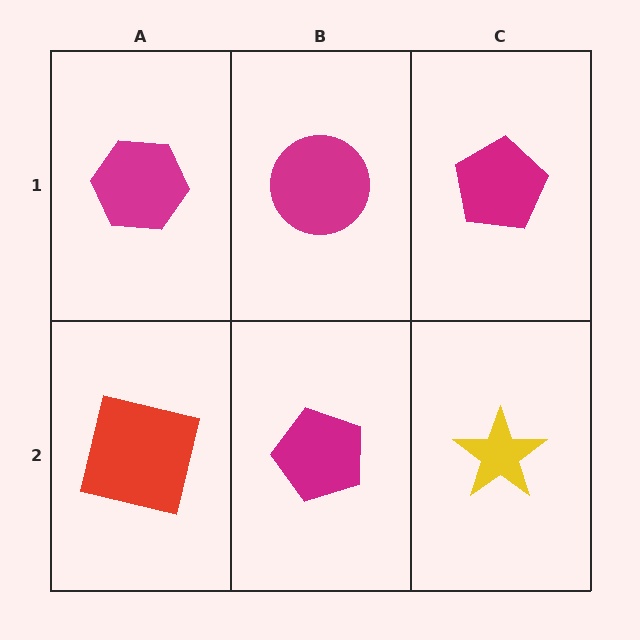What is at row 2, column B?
A magenta pentagon.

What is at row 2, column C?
A yellow star.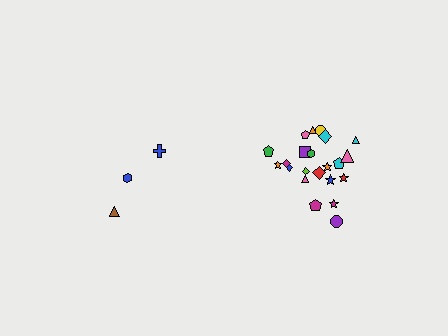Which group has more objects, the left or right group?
The right group.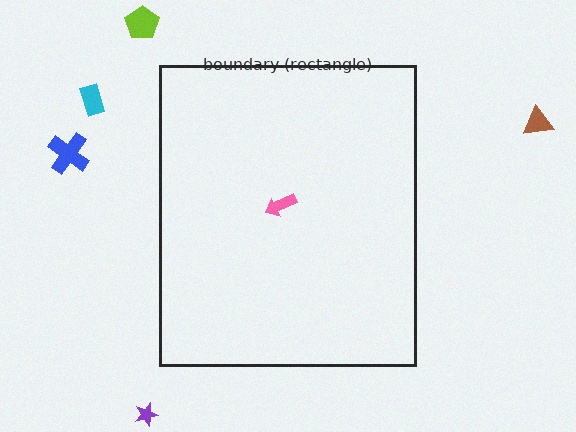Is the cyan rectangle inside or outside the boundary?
Outside.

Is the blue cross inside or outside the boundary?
Outside.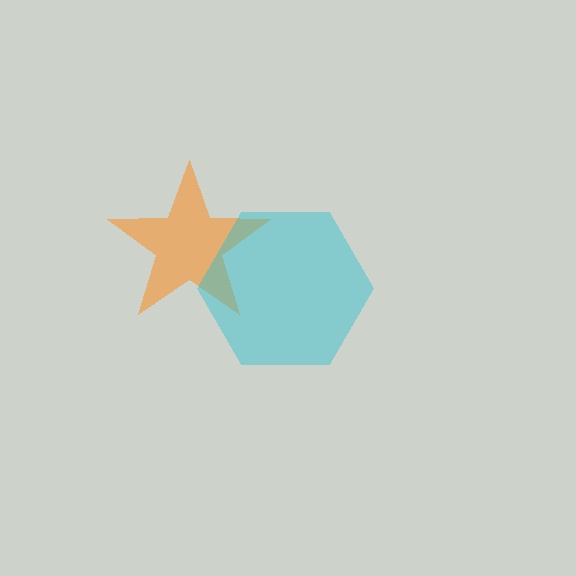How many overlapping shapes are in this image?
There are 2 overlapping shapes in the image.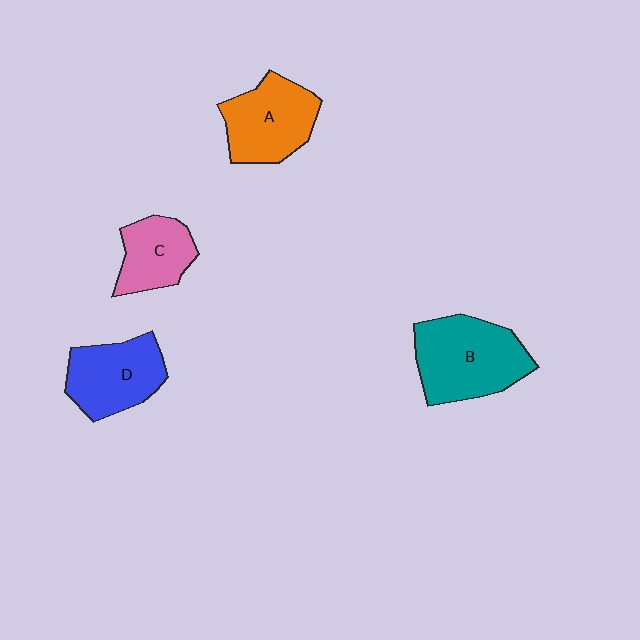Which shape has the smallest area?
Shape C (pink).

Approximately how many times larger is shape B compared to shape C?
Approximately 1.7 times.